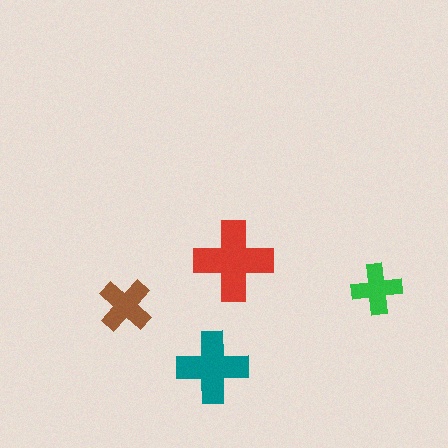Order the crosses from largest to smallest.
the red one, the teal one, the brown one, the green one.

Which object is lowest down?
The teal cross is bottommost.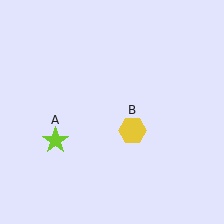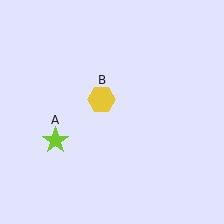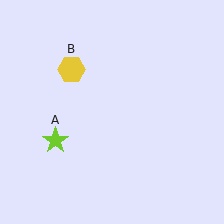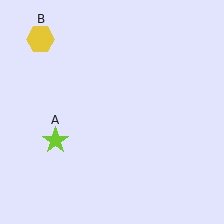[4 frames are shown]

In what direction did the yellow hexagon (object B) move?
The yellow hexagon (object B) moved up and to the left.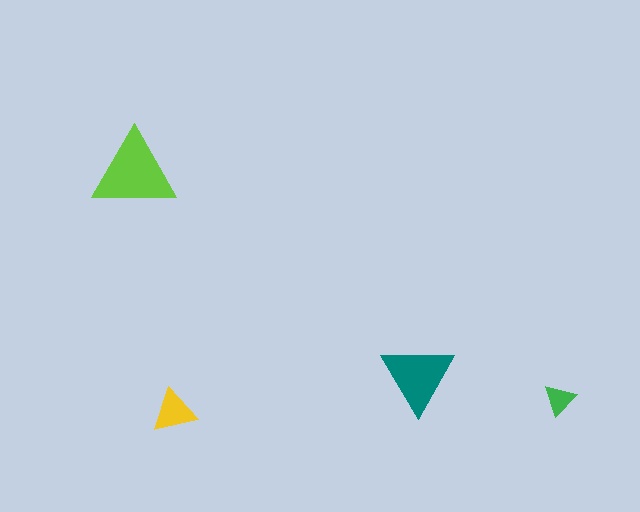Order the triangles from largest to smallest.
the lime one, the teal one, the yellow one, the green one.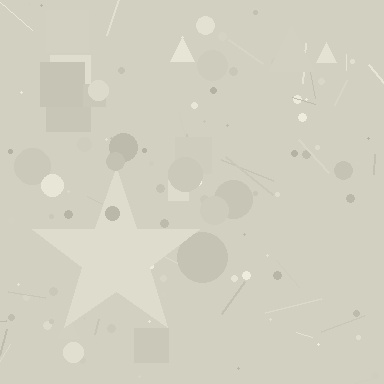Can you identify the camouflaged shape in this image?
The camouflaged shape is a star.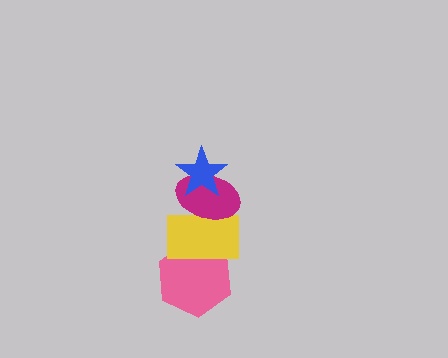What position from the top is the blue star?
The blue star is 1st from the top.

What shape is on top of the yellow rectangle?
The magenta ellipse is on top of the yellow rectangle.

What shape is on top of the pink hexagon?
The yellow rectangle is on top of the pink hexagon.